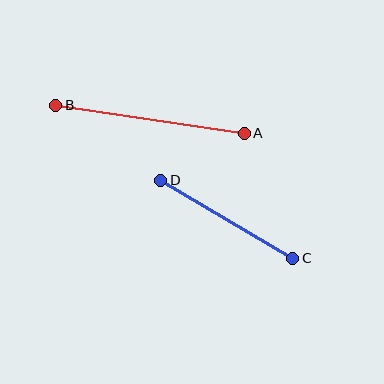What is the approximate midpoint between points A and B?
The midpoint is at approximately (150, 119) pixels.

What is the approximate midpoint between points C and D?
The midpoint is at approximately (227, 219) pixels.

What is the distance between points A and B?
The distance is approximately 190 pixels.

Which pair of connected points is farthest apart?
Points A and B are farthest apart.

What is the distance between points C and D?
The distance is approximately 154 pixels.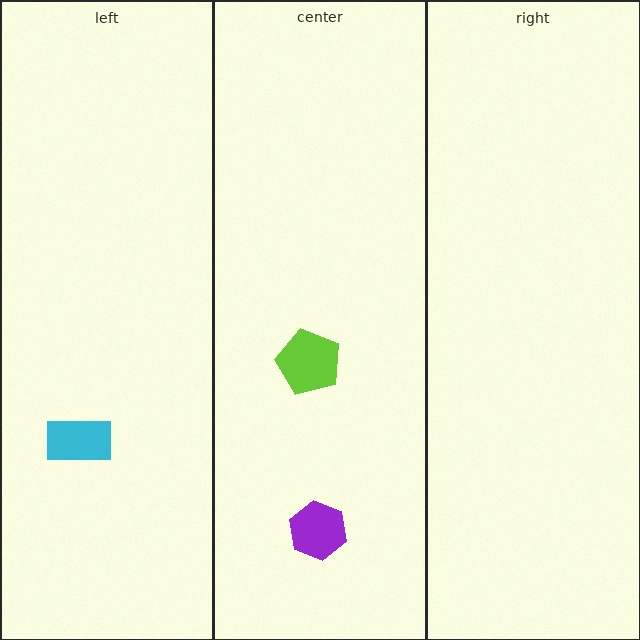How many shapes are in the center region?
2.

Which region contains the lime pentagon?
The center region.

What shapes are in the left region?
The cyan rectangle.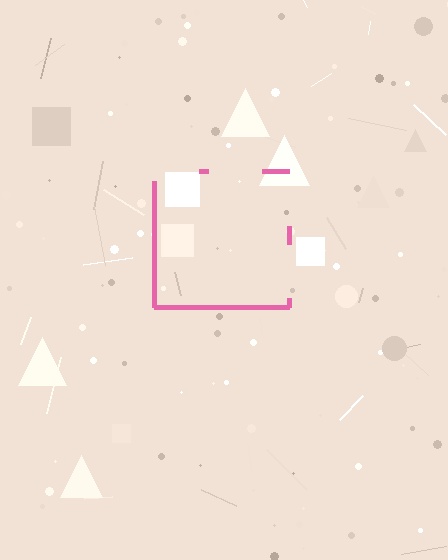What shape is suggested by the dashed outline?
The dashed outline suggests a square.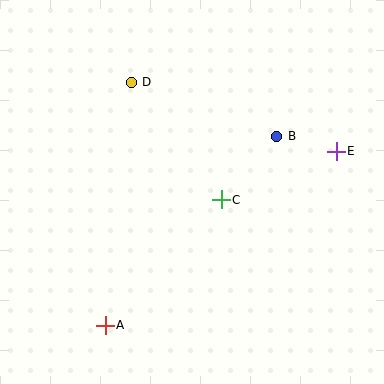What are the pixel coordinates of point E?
Point E is at (336, 151).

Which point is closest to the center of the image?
Point C at (221, 200) is closest to the center.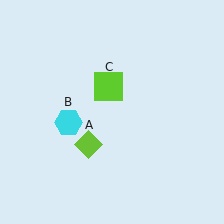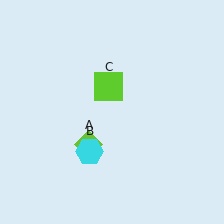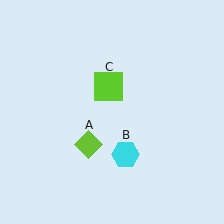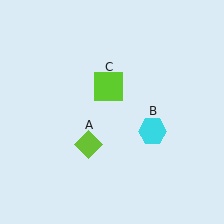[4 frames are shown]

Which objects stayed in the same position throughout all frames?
Lime diamond (object A) and lime square (object C) remained stationary.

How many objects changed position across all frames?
1 object changed position: cyan hexagon (object B).